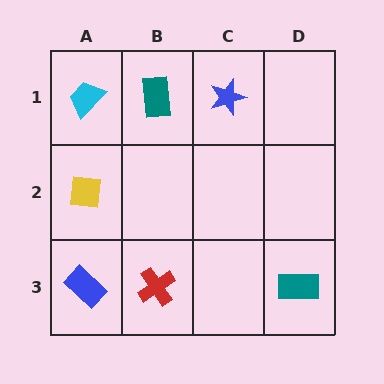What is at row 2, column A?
A yellow square.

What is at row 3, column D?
A teal rectangle.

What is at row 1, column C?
A blue star.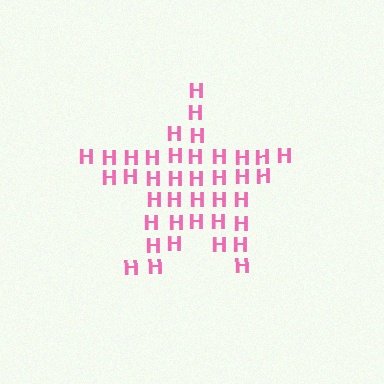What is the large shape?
The large shape is a star.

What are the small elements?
The small elements are letter H's.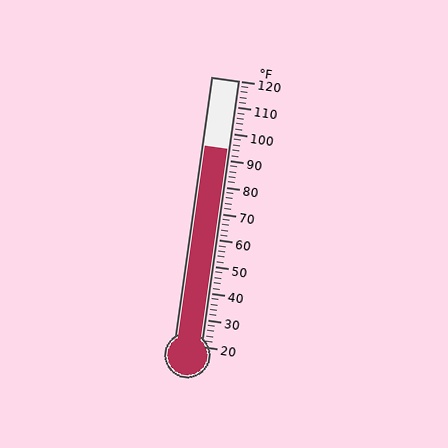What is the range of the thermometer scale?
The thermometer scale ranges from 20°F to 120°F.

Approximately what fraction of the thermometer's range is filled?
The thermometer is filled to approximately 75% of its range.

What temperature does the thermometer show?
The thermometer shows approximately 94°F.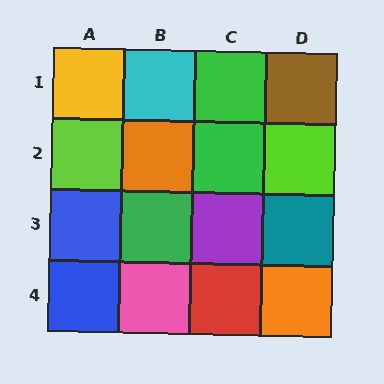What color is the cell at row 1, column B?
Cyan.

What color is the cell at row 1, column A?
Yellow.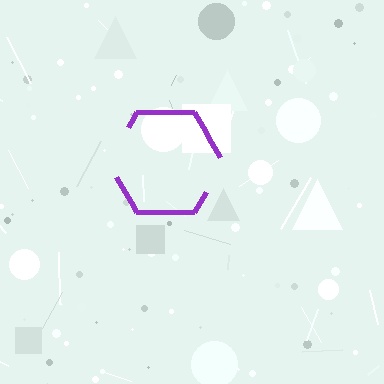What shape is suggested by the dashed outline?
The dashed outline suggests a hexagon.